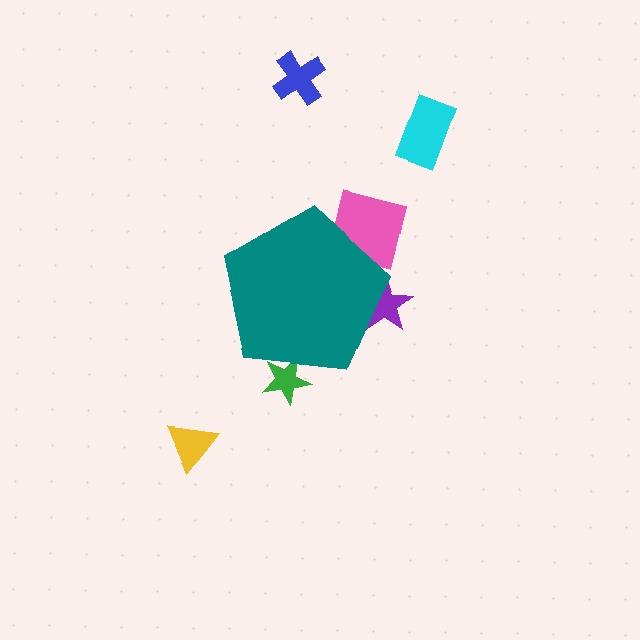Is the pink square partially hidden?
Yes, the pink square is partially hidden behind the teal pentagon.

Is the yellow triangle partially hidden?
No, the yellow triangle is fully visible.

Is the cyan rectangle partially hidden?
No, the cyan rectangle is fully visible.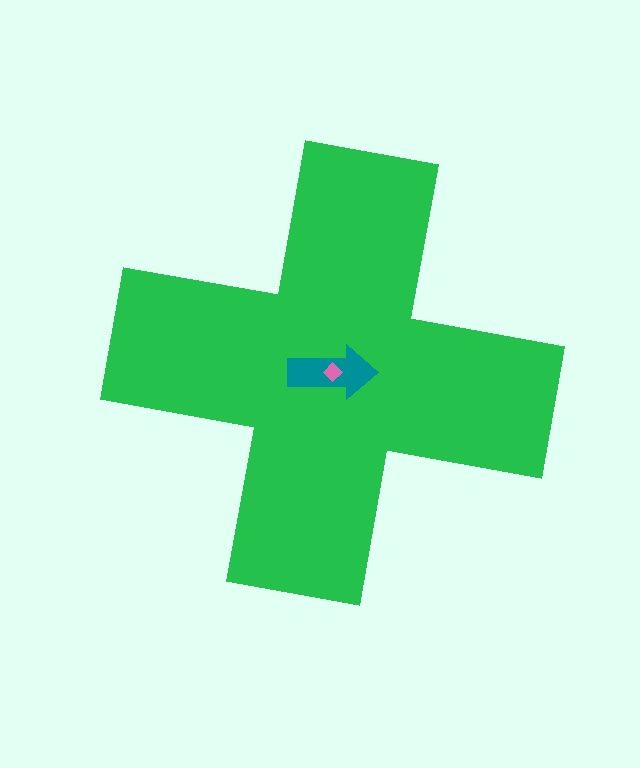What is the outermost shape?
The green cross.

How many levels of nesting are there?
3.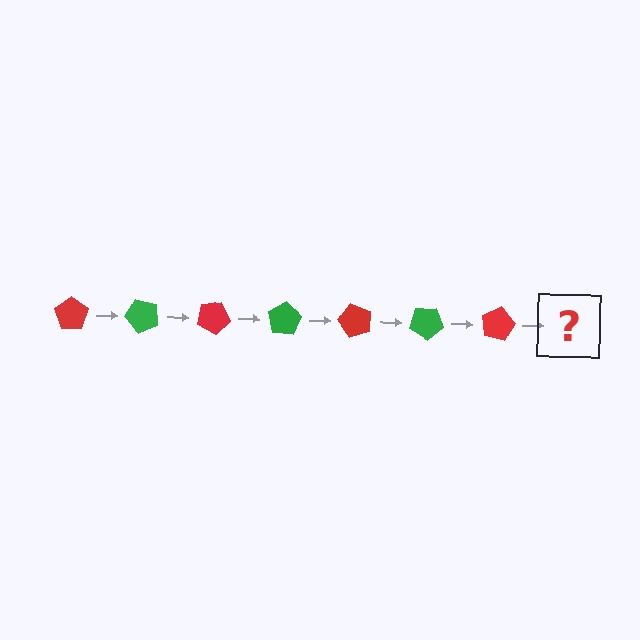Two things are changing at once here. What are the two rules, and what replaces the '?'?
The two rules are that it rotates 50 degrees each step and the color cycles through red and green. The '?' should be a green pentagon, rotated 350 degrees from the start.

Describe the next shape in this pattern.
It should be a green pentagon, rotated 350 degrees from the start.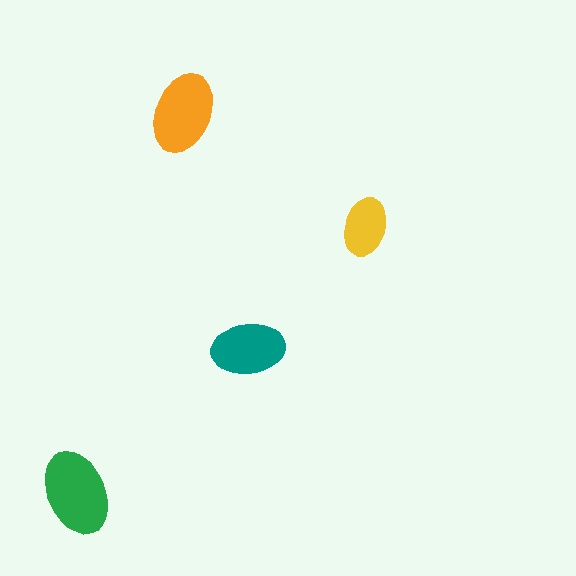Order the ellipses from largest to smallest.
the green one, the orange one, the teal one, the yellow one.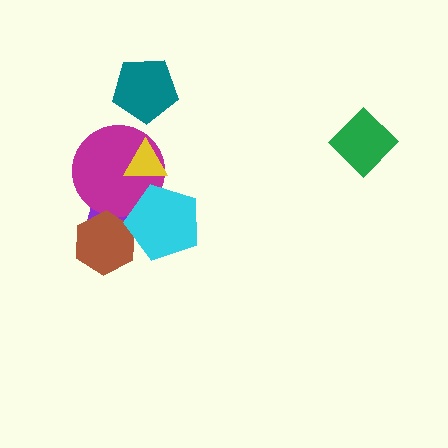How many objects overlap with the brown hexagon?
2 objects overlap with the brown hexagon.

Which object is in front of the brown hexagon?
The cyan pentagon is in front of the brown hexagon.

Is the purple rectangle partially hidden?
Yes, it is partially covered by another shape.